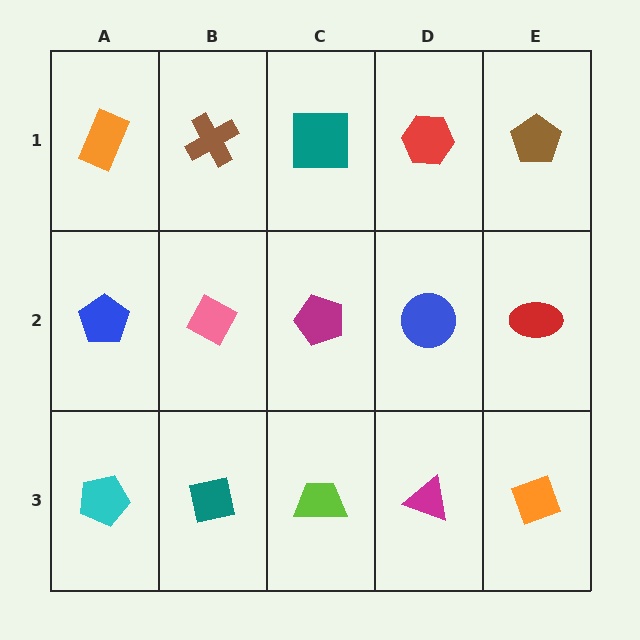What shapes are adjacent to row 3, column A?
A blue pentagon (row 2, column A), a teal square (row 3, column B).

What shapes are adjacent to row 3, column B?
A pink diamond (row 2, column B), a cyan pentagon (row 3, column A), a lime trapezoid (row 3, column C).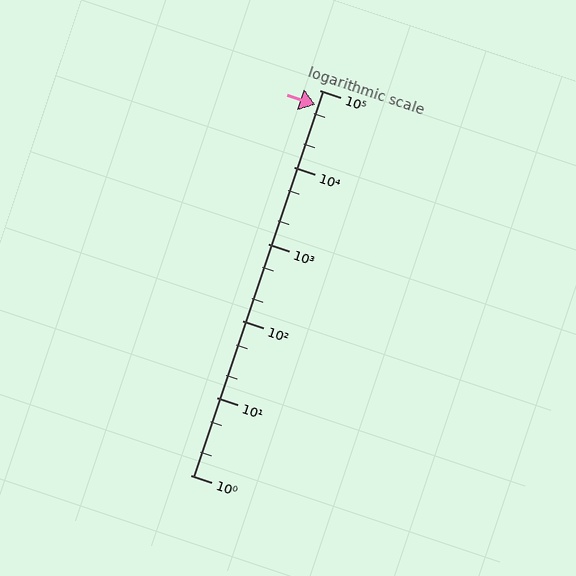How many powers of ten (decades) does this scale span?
The scale spans 5 decades, from 1 to 100000.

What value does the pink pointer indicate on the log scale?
The pointer indicates approximately 64000.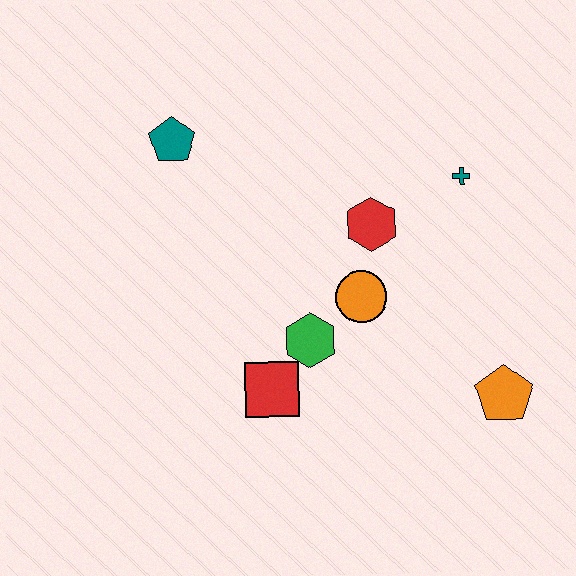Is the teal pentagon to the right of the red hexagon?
No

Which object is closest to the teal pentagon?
The red hexagon is closest to the teal pentagon.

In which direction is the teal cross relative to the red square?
The teal cross is above the red square.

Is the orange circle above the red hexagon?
No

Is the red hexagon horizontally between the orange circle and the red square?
No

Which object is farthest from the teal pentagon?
The orange pentagon is farthest from the teal pentagon.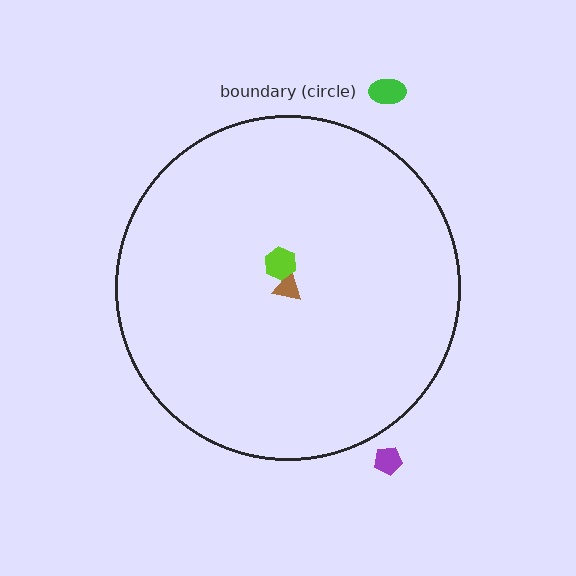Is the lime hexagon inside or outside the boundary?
Inside.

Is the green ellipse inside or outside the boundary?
Outside.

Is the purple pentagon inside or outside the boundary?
Outside.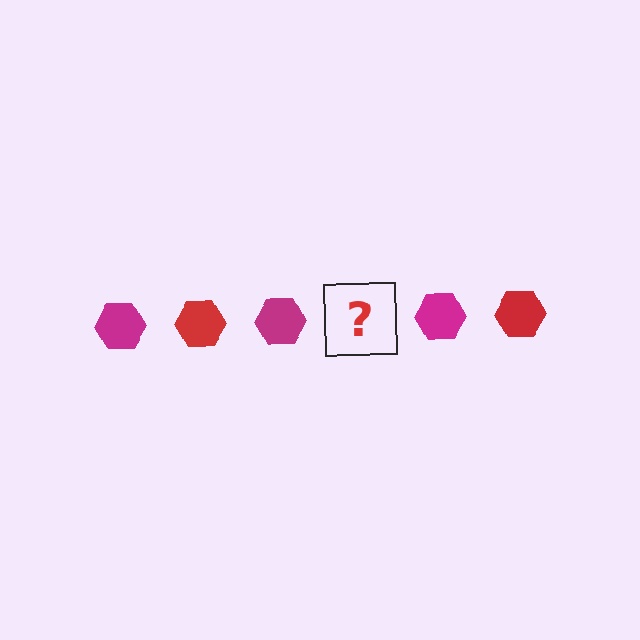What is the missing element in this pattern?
The missing element is a red hexagon.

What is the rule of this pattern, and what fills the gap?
The rule is that the pattern cycles through magenta, red hexagons. The gap should be filled with a red hexagon.